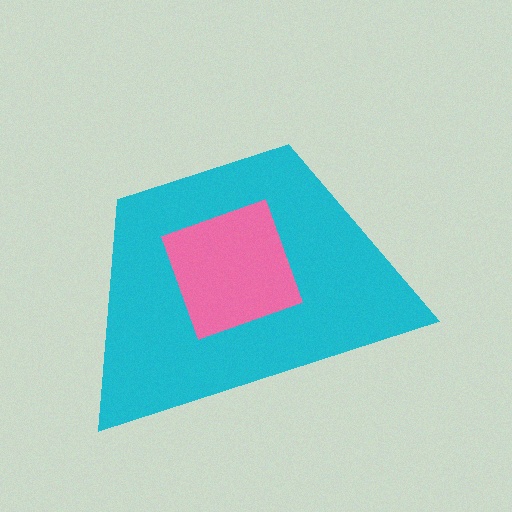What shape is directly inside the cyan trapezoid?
The pink diamond.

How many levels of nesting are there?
2.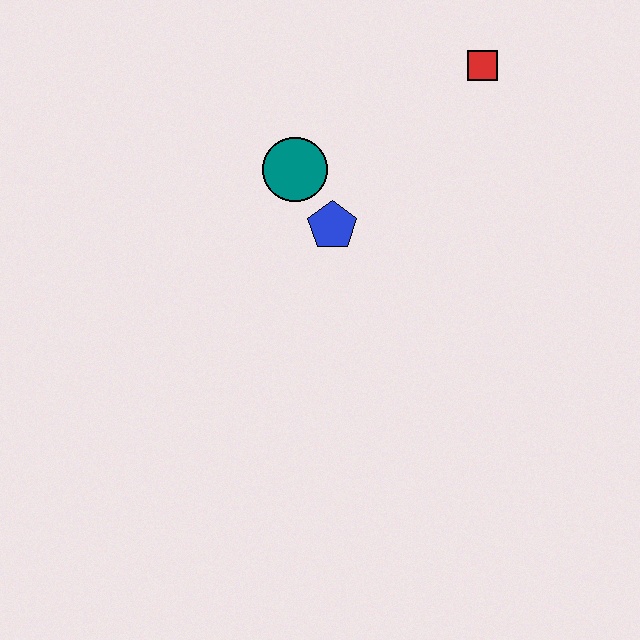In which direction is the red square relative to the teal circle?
The red square is to the right of the teal circle.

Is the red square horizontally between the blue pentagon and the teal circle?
No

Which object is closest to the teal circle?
The blue pentagon is closest to the teal circle.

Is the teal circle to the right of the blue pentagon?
No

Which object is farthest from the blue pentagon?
The red square is farthest from the blue pentagon.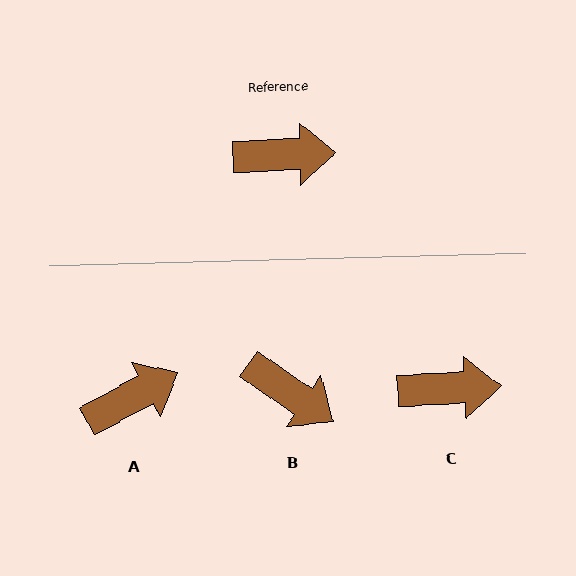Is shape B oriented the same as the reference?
No, it is off by about 36 degrees.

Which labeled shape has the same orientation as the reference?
C.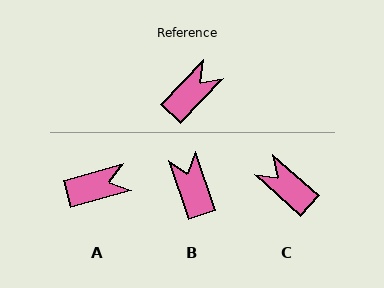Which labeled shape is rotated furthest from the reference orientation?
C, about 92 degrees away.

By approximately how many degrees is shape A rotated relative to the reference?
Approximately 31 degrees clockwise.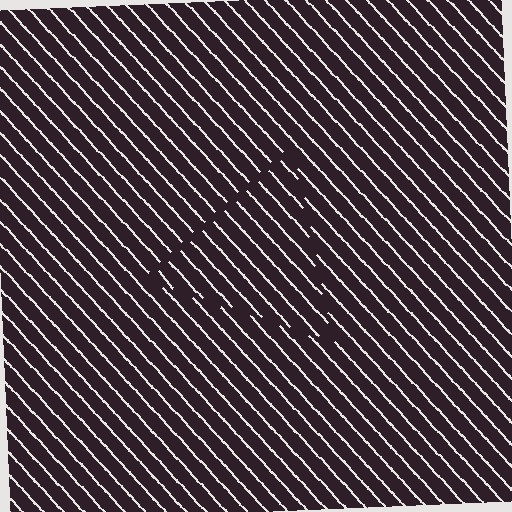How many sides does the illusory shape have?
3 sides — the line-ends trace a triangle.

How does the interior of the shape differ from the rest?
The interior of the shape contains the same grating, shifted by half a period — the contour is defined by the phase discontinuity where line-ends from the inner and outer gratings abut.